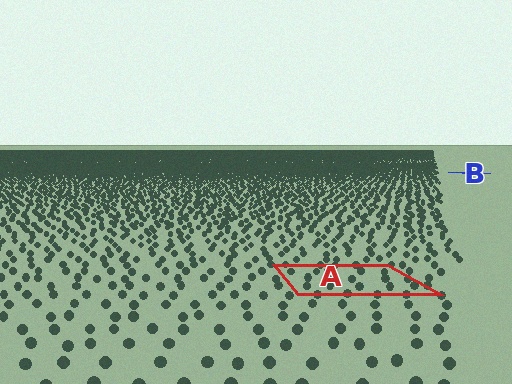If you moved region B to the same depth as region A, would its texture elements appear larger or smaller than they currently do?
They would appear larger. At a closer depth, the same texture elements are projected at a bigger on-screen size.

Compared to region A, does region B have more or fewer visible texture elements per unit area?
Region B has more texture elements per unit area — they are packed more densely because it is farther away.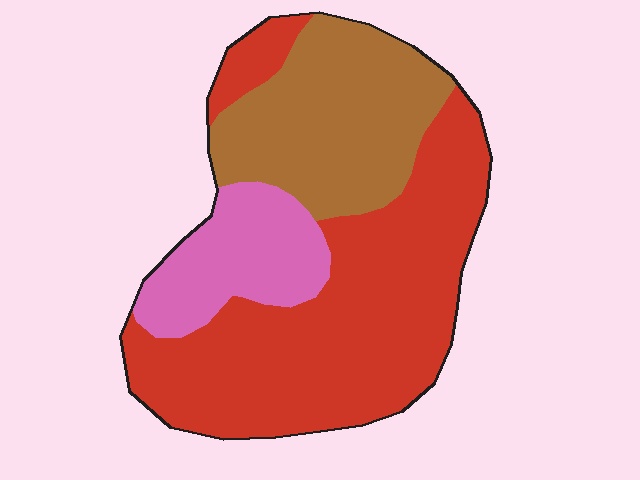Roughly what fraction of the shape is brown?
Brown covers about 30% of the shape.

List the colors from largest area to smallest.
From largest to smallest: red, brown, pink.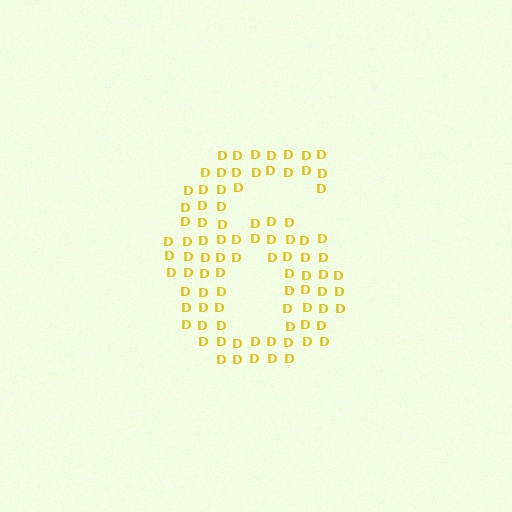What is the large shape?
The large shape is the digit 6.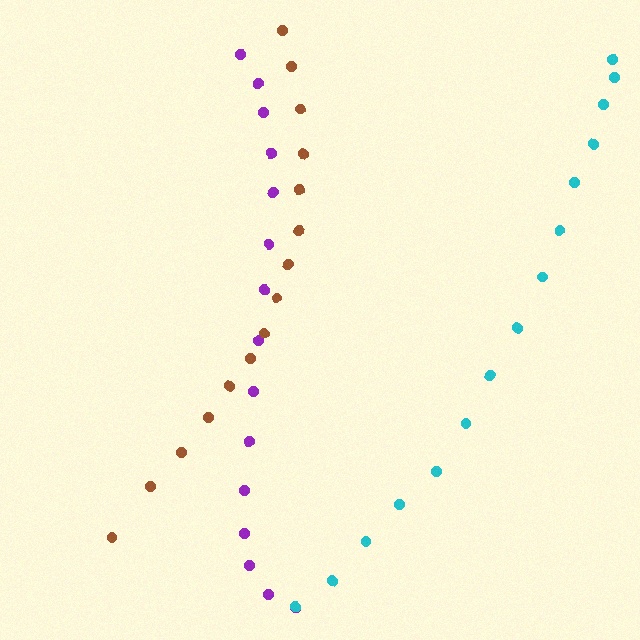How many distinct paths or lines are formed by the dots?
There are 3 distinct paths.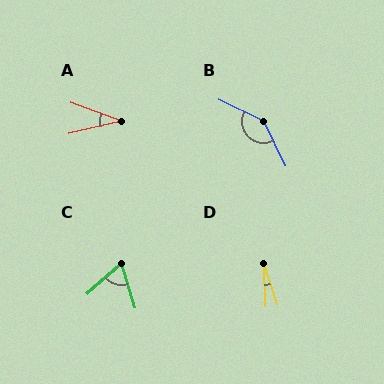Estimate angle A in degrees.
Approximately 34 degrees.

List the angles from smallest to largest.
D (16°), A (34°), C (65°), B (142°).